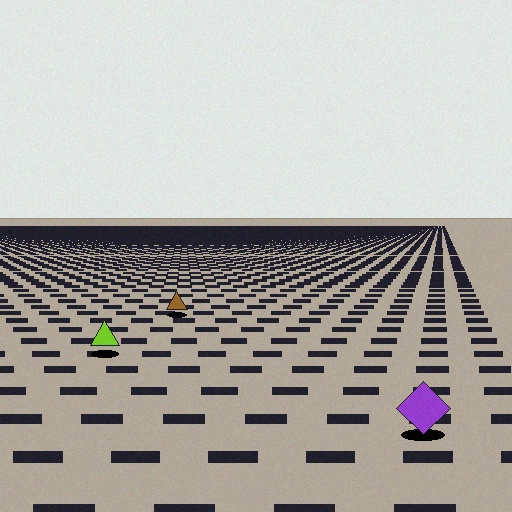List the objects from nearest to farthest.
From nearest to farthest: the purple diamond, the lime triangle, the brown triangle.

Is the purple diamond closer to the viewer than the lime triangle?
Yes. The purple diamond is closer — you can tell from the texture gradient: the ground texture is coarser near it.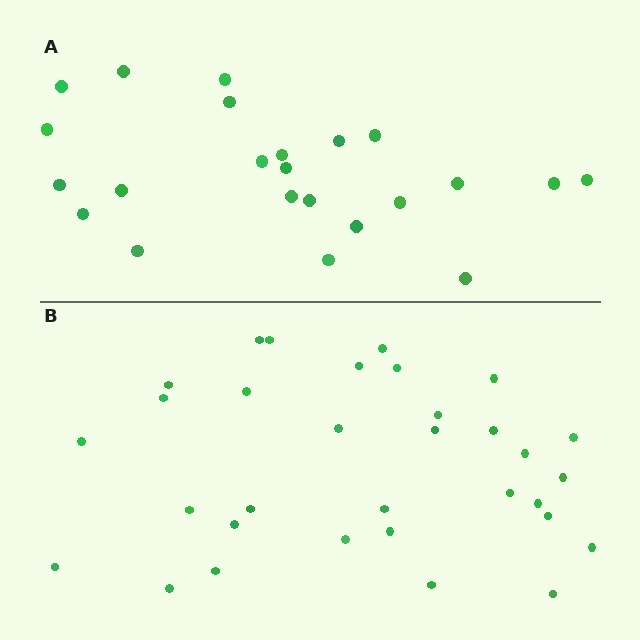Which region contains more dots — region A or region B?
Region B (the bottom region) has more dots.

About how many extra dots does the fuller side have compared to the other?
Region B has roughly 8 or so more dots than region A.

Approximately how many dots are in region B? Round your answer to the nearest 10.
About 30 dots. (The exact count is 32, which rounds to 30.)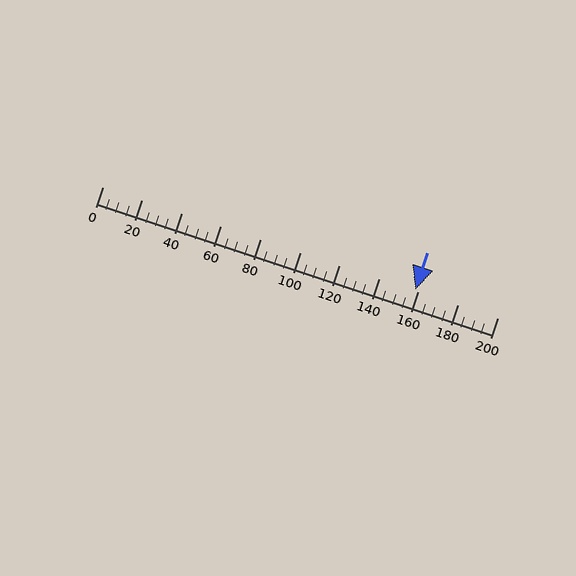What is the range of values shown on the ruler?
The ruler shows values from 0 to 200.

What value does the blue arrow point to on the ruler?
The blue arrow points to approximately 158.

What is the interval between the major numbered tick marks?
The major tick marks are spaced 20 units apart.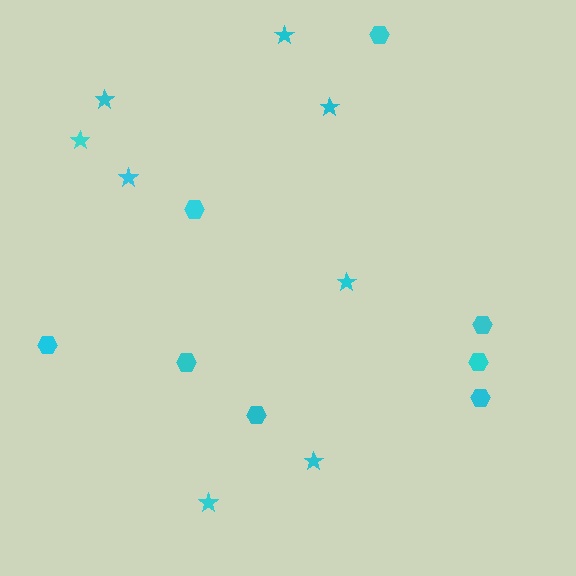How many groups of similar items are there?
There are 2 groups: one group of stars (8) and one group of hexagons (8).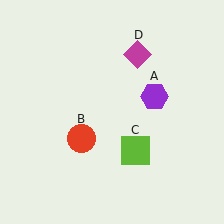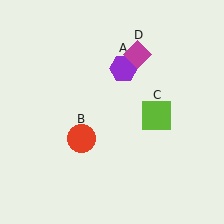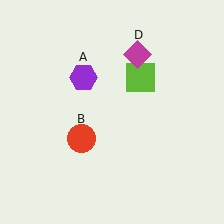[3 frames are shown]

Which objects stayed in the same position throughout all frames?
Red circle (object B) and magenta diamond (object D) remained stationary.